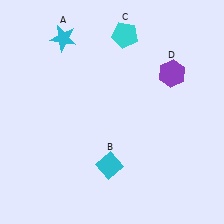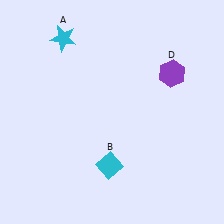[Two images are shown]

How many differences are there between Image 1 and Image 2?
There is 1 difference between the two images.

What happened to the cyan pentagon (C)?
The cyan pentagon (C) was removed in Image 2. It was in the top-right area of Image 1.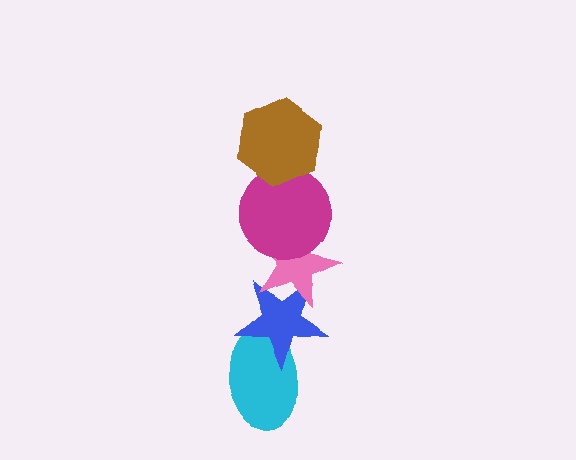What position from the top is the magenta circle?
The magenta circle is 2nd from the top.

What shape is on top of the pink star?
The magenta circle is on top of the pink star.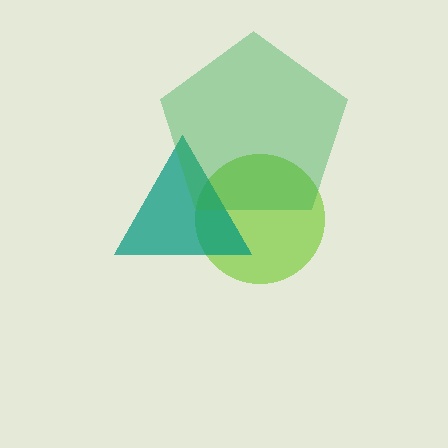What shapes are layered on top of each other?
The layered shapes are: a lime circle, a teal triangle, a green pentagon.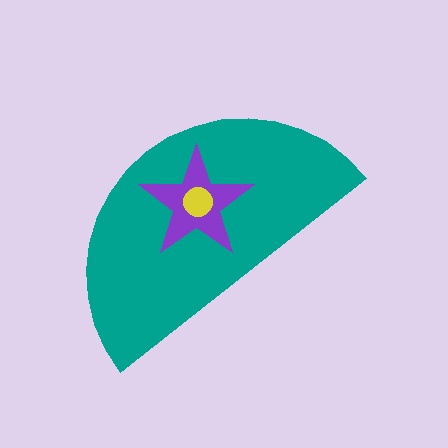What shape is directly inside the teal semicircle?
The purple star.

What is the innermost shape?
The yellow circle.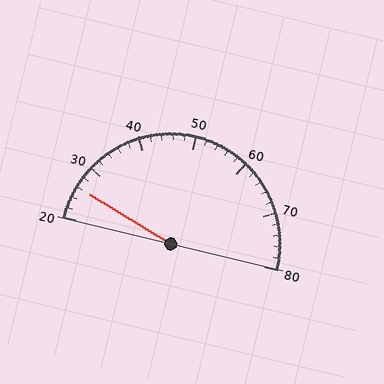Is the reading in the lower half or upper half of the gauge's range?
The reading is in the lower half of the range (20 to 80).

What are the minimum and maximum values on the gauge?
The gauge ranges from 20 to 80.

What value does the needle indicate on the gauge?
The needle indicates approximately 26.